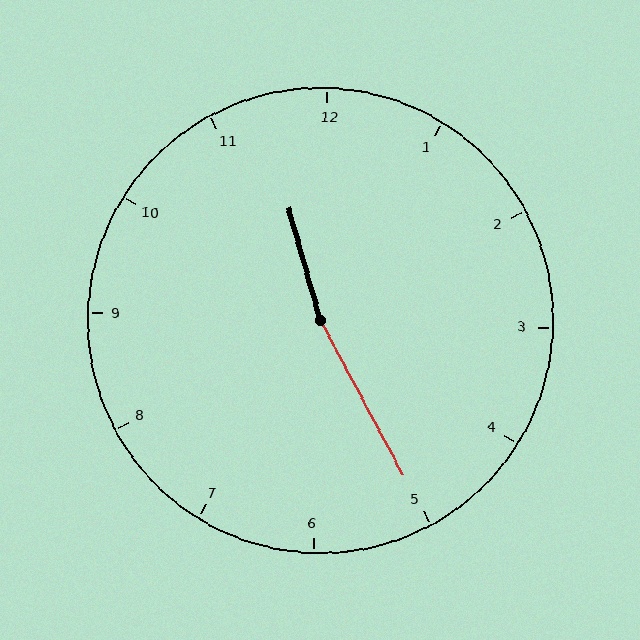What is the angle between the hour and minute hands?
Approximately 168 degrees.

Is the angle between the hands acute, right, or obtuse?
It is obtuse.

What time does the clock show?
11:25.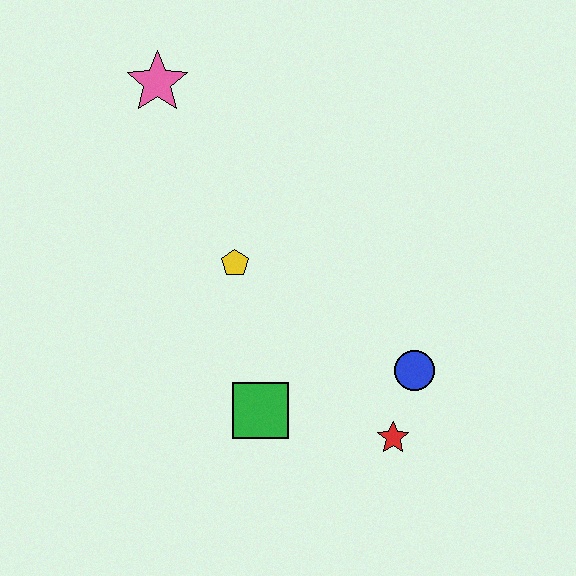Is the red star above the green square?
No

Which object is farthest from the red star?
The pink star is farthest from the red star.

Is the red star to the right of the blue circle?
No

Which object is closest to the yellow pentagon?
The green square is closest to the yellow pentagon.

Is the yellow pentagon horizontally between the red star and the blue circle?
No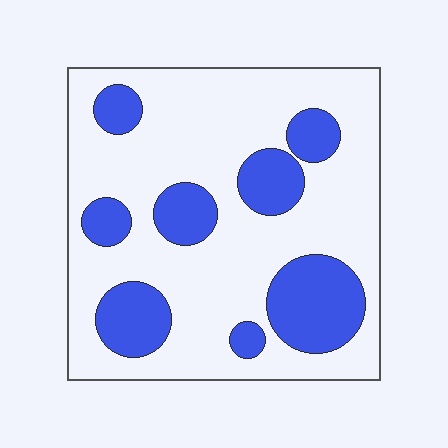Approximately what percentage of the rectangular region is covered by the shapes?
Approximately 25%.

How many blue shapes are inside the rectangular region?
8.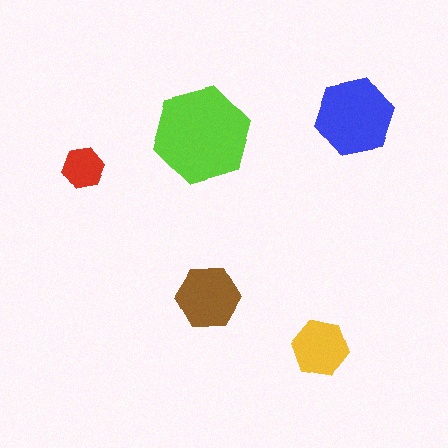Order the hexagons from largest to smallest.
the lime one, the blue one, the brown one, the yellow one, the red one.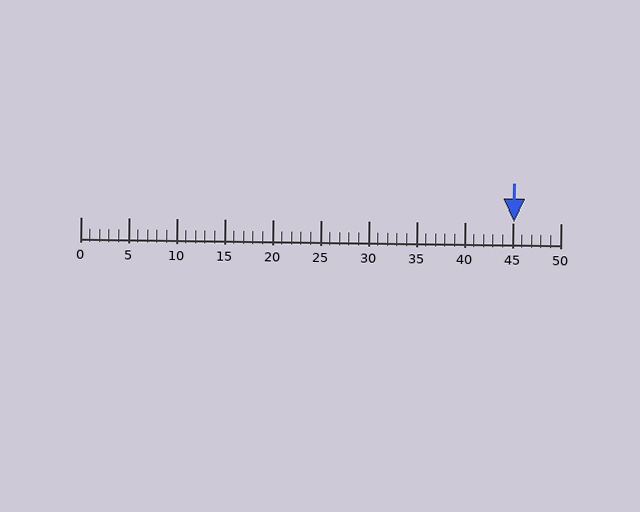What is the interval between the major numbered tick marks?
The major tick marks are spaced 5 units apart.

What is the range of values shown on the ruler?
The ruler shows values from 0 to 50.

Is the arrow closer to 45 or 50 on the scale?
The arrow is closer to 45.